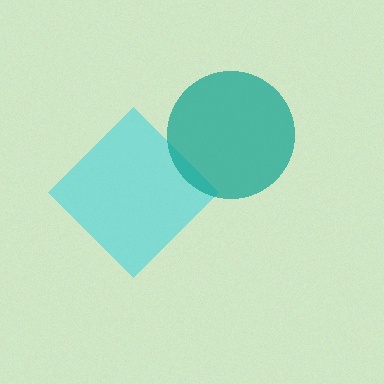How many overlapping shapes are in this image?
There are 2 overlapping shapes in the image.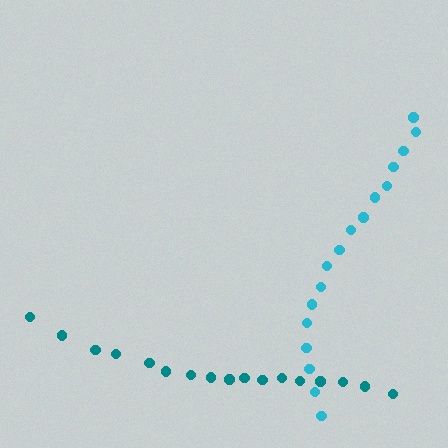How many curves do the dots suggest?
There are 2 distinct paths.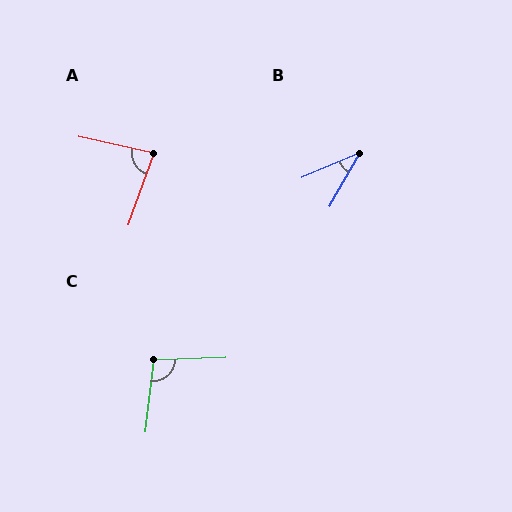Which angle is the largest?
C, at approximately 99 degrees.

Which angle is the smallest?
B, at approximately 37 degrees.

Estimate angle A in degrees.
Approximately 83 degrees.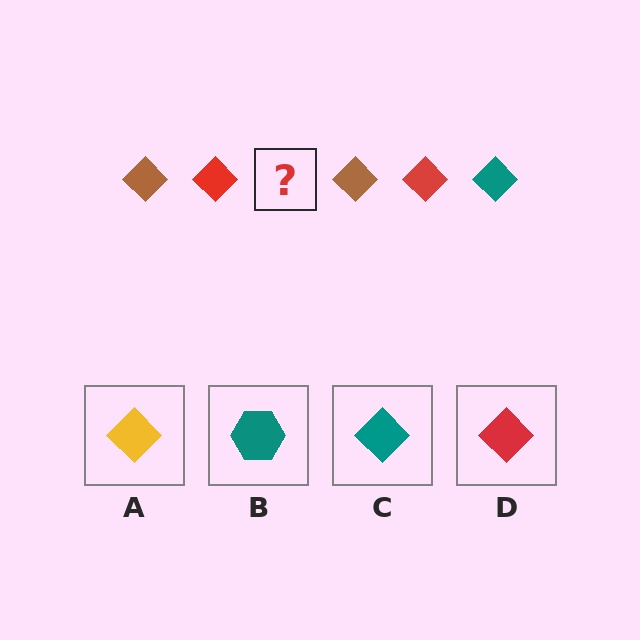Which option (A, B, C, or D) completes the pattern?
C.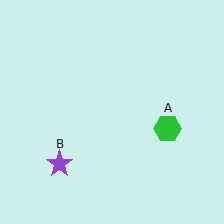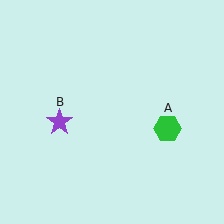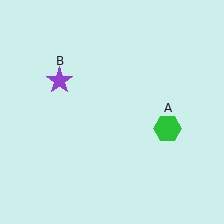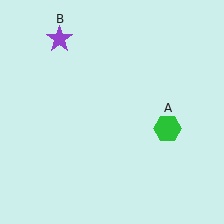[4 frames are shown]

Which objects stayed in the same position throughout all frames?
Green hexagon (object A) remained stationary.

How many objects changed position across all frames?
1 object changed position: purple star (object B).